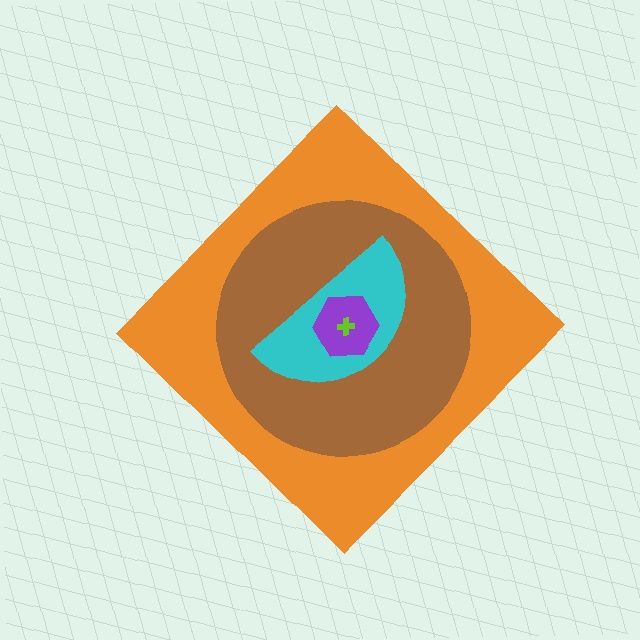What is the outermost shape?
The orange diamond.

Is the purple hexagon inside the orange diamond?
Yes.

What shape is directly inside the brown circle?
The cyan semicircle.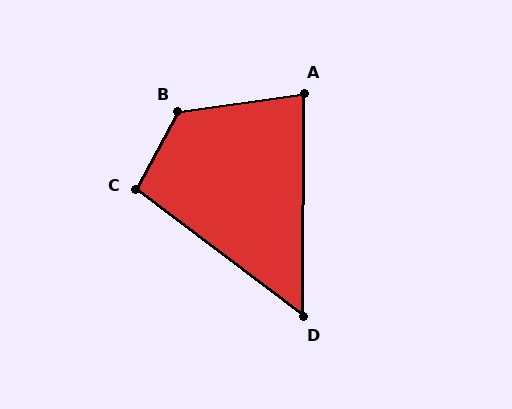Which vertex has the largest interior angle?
B, at approximately 127 degrees.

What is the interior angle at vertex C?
Approximately 98 degrees (obtuse).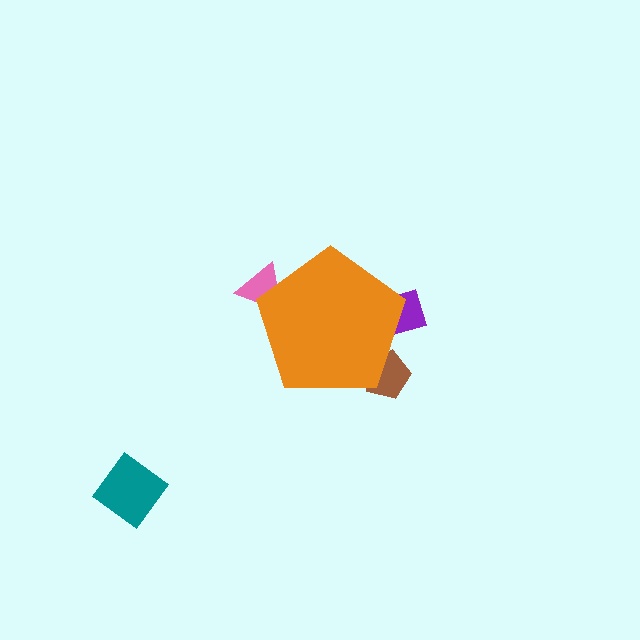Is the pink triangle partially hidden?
Yes, the pink triangle is partially hidden behind the orange pentagon.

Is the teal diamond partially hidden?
No, the teal diamond is fully visible.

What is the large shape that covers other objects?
An orange pentagon.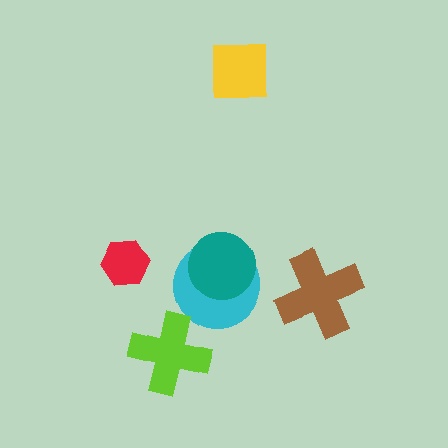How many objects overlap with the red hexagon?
0 objects overlap with the red hexagon.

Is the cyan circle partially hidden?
Yes, it is partially covered by another shape.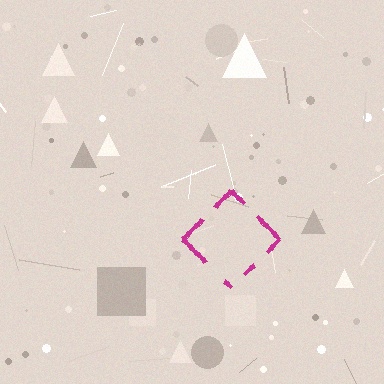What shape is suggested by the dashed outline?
The dashed outline suggests a diamond.